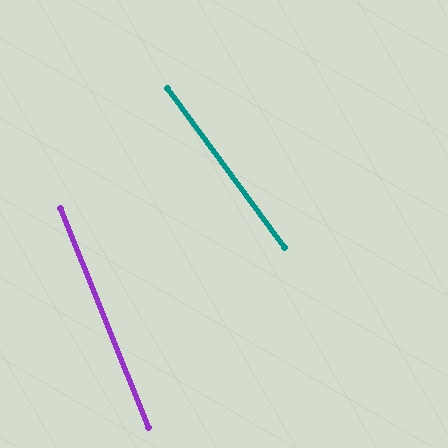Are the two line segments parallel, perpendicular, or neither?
Neither parallel nor perpendicular — they differ by about 15°.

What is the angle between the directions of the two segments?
Approximately 15 degrees.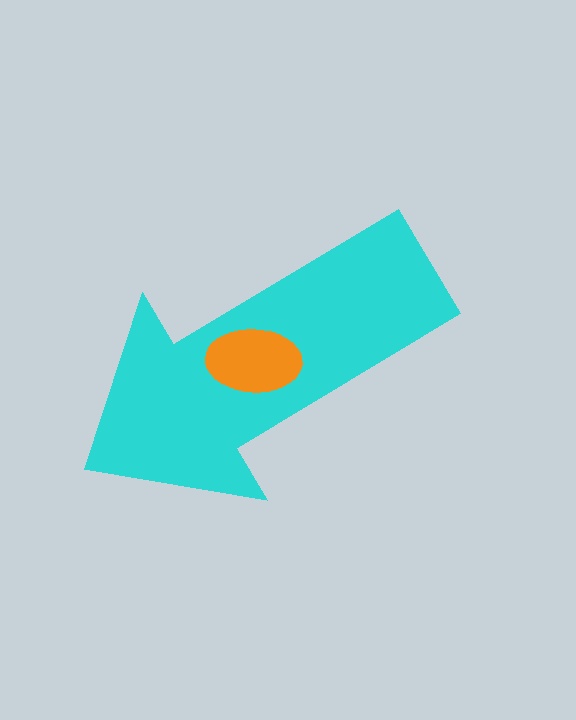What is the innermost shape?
The orange ellipse.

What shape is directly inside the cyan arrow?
The orange ellipse.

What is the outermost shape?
The cyan arrow.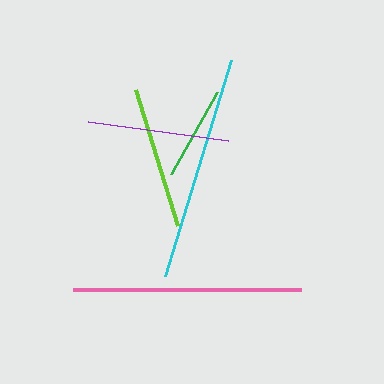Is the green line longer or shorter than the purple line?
The purple line is longer than the green line.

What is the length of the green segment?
The green segment is approximately 94 pixels long.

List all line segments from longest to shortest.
From longest to shortest: pink, cyan, lime, purple, green.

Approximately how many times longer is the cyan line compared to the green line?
The cyan line is approximately 2.4 times the length of the green line.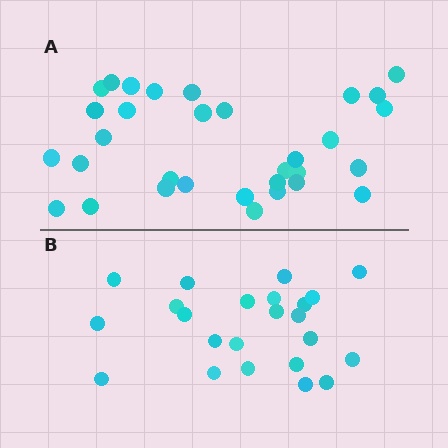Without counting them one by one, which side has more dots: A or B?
Region A (the top region) has more dots.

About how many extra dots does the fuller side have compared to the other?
Region A has roughly 8 or so more dots than region B.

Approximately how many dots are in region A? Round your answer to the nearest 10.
About 30 dots. (The exact count is 32, which rounds to 30.)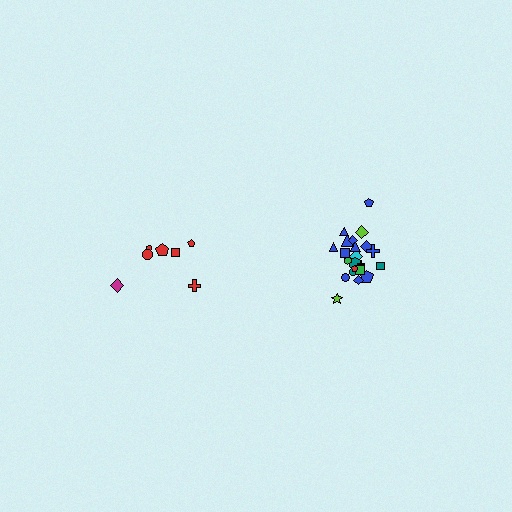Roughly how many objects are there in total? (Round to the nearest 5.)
Roughly 30 objects in total.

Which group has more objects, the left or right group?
The right group.